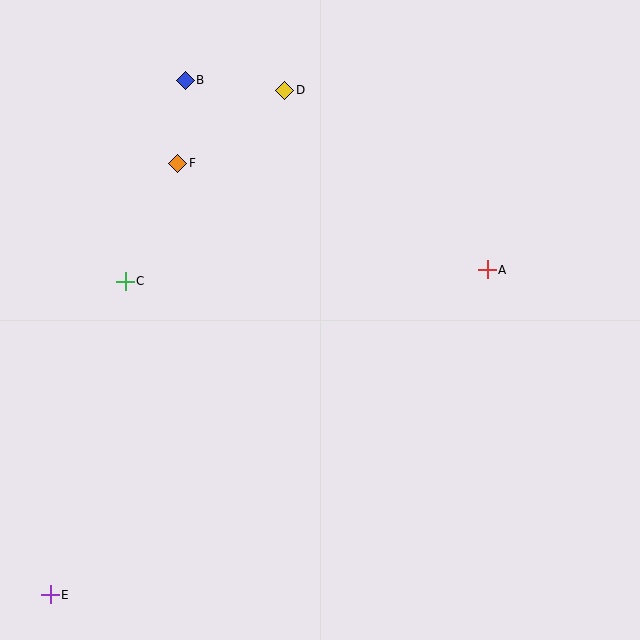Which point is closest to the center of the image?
Point A at (487, 270) is closest to the center.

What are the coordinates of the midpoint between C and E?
The midpoint between C and E is at (88, 438).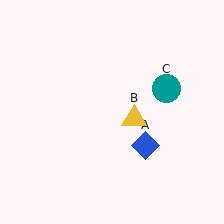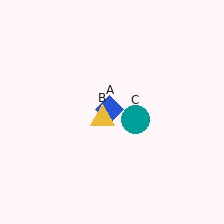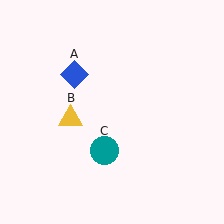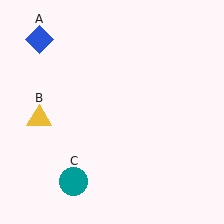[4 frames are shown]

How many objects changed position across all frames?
3 objects changed position: blue diamond (object A), yellow triangle (object B), teal circle (object C).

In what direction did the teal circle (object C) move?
The teal circle (object C) moved down and to the left.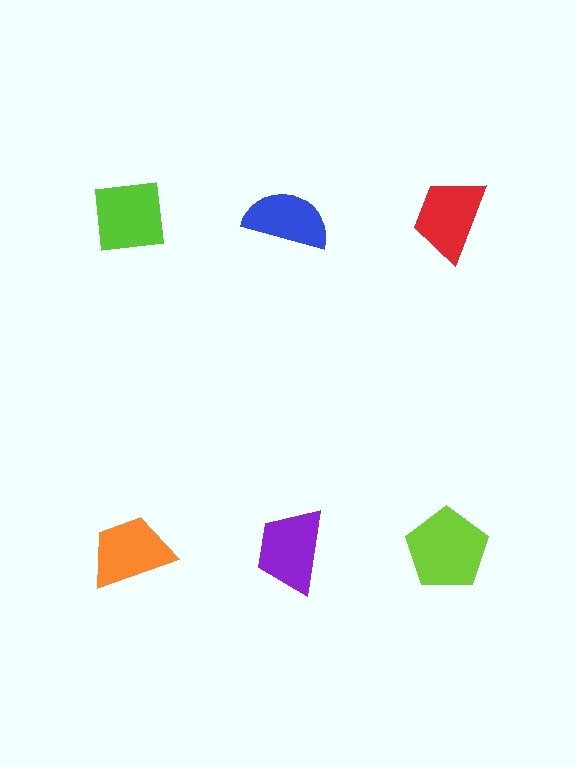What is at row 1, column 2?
A blue semicircle.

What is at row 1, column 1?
A lime square.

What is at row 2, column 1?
An orange trapezoid.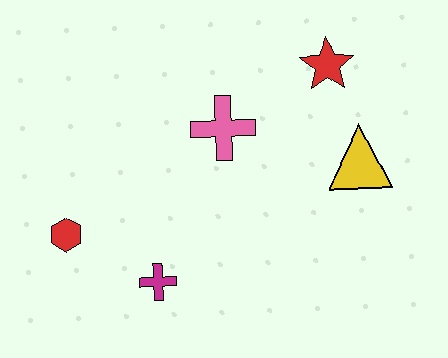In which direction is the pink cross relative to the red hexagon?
The pink cross is to the right of the red hexagon.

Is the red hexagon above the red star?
No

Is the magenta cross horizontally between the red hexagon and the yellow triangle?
Yes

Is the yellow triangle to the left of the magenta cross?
No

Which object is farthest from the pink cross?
The red hexagon is farthest from the pink cross.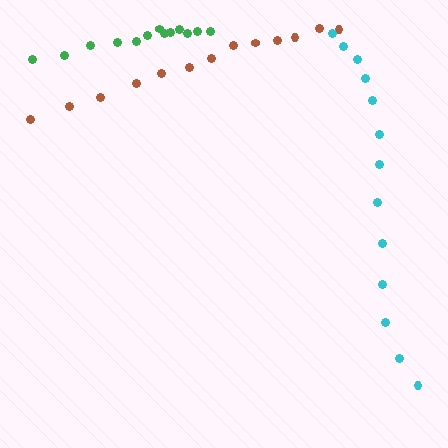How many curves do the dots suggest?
There are 3 distinct paths.